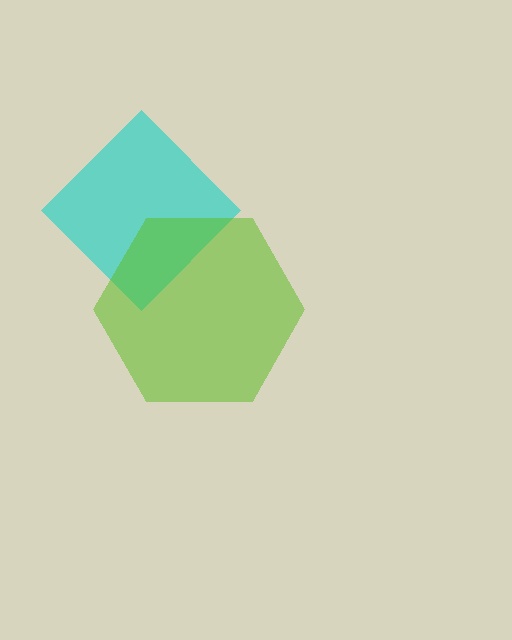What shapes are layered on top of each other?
The layered shapes are: a cyan diamond, a lime hexagon.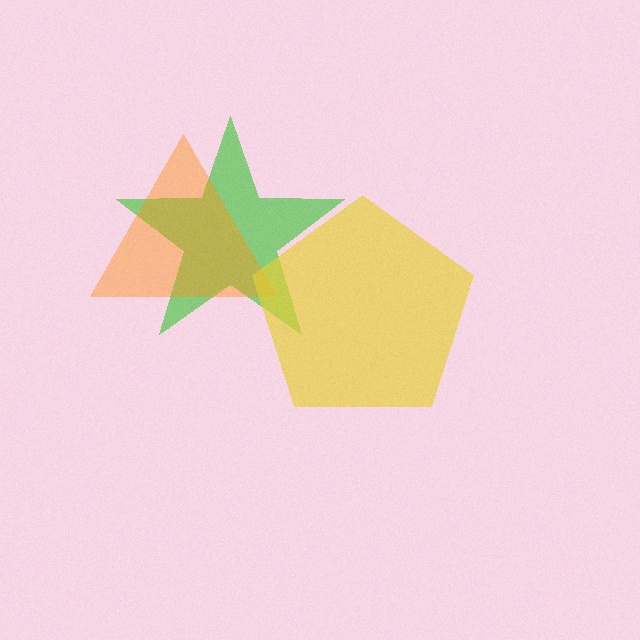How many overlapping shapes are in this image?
There are 3 overlapping shapes in the image.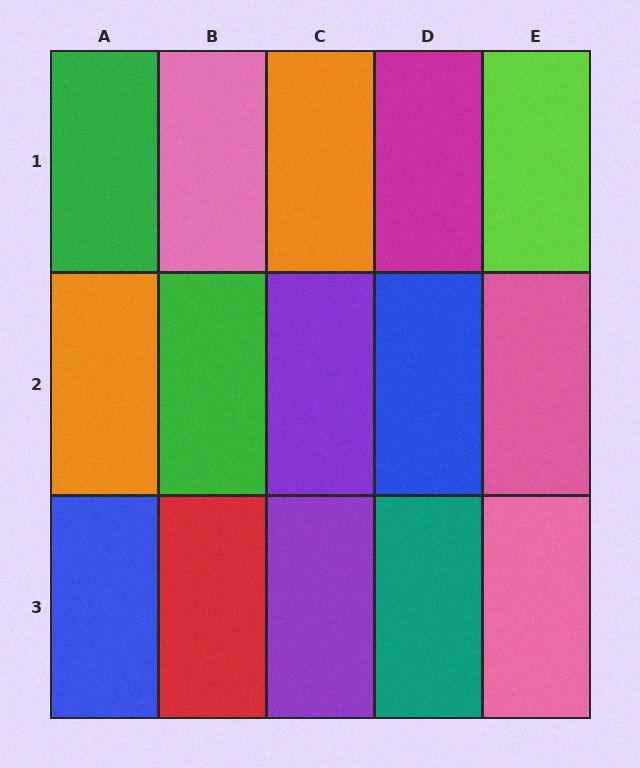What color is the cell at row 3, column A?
Blue.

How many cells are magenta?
1 cell is magenta.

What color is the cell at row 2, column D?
Blue.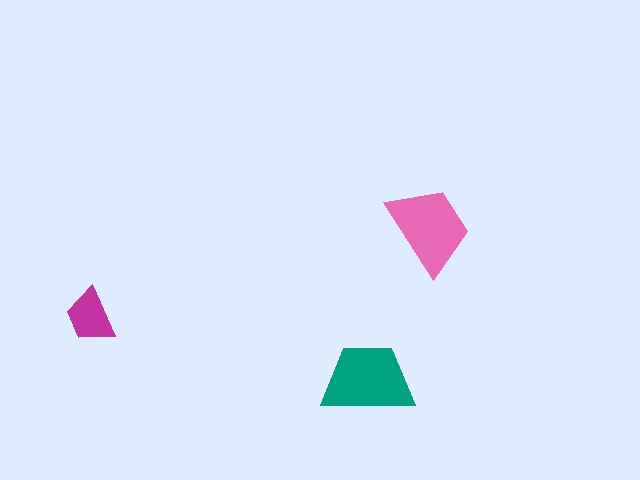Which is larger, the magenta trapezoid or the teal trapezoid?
The teal one.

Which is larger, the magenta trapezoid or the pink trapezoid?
The pink one.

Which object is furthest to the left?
The magenta trapezoid is leftmost.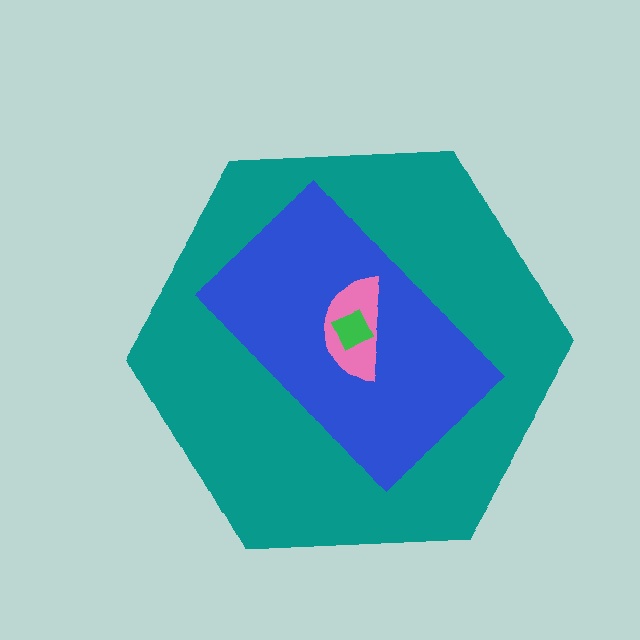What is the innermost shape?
The green diamond.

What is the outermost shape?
The teal hexagon.